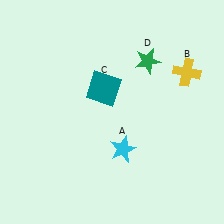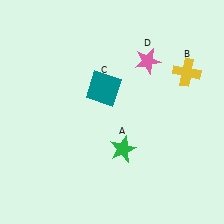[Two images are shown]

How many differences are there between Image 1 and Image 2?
There are 2 differences between the two images.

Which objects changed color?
A changed from cyan to green. D changed from green to pink.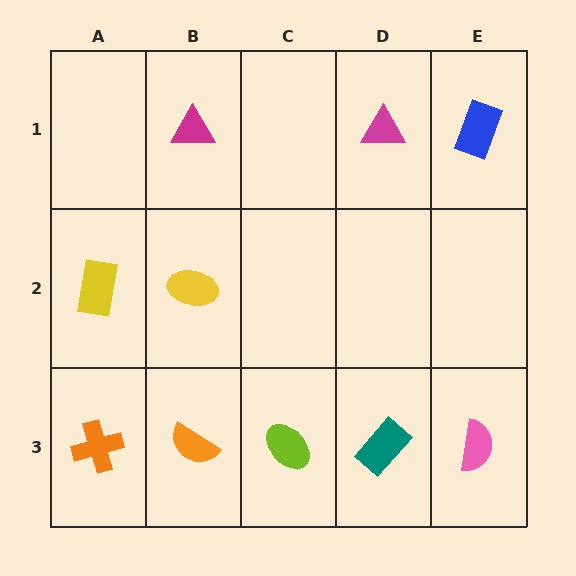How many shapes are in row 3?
5 shapes.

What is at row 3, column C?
A lime ellipse.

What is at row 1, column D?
A magenta triangle.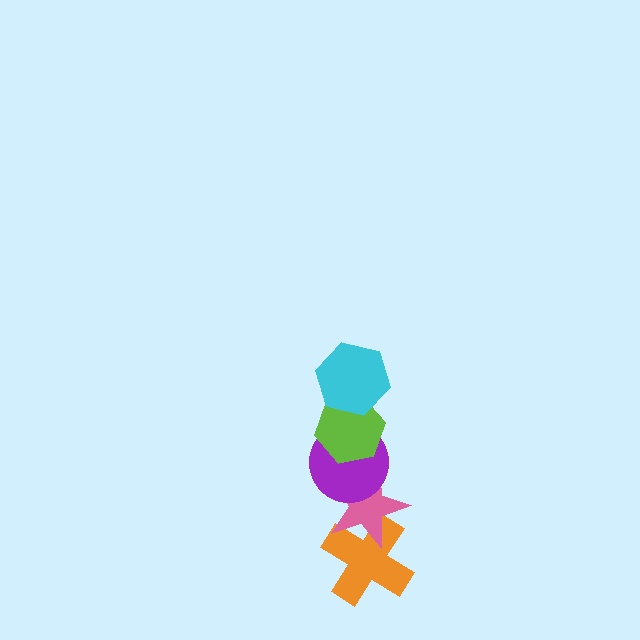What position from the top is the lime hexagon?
The lime hexagon is 2nd from the top.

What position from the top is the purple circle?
The purple circle is 3rd from the top.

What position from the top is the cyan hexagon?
The cyan hexagon is 1st from the top.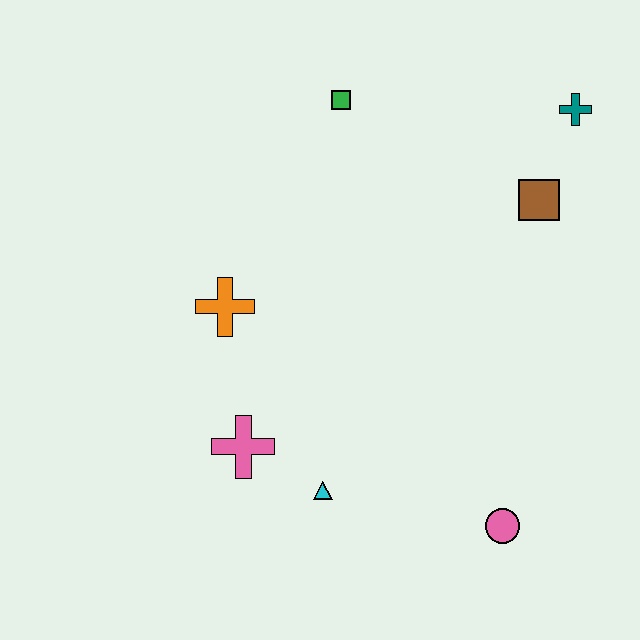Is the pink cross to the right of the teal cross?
No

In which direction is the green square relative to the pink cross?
The green square is above the pink cross.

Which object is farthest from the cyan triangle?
The teal cross is farthest from the cyan triangle.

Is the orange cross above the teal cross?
No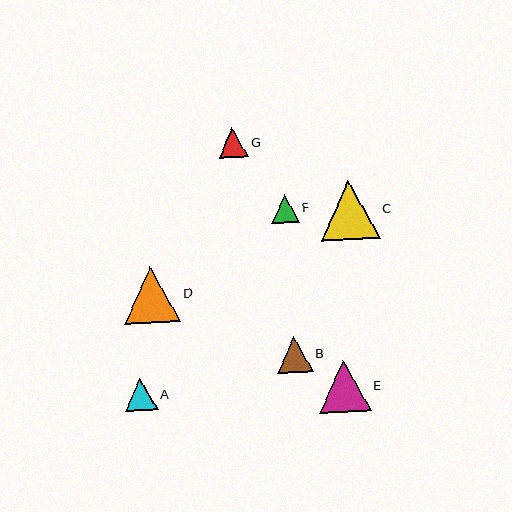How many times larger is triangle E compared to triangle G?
Triangle E is approximately 1.8 times the size of triangle G.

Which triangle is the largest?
Triangle C is the largest with a size of approximately 59 pixels.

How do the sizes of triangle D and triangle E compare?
Triangle D and triangle E are approximately the same size.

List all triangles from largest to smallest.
From largest to smallest: C, D, E, B, A, G, F.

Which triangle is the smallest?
Triangle F is the smallest with a size of approximately 28 pixels.